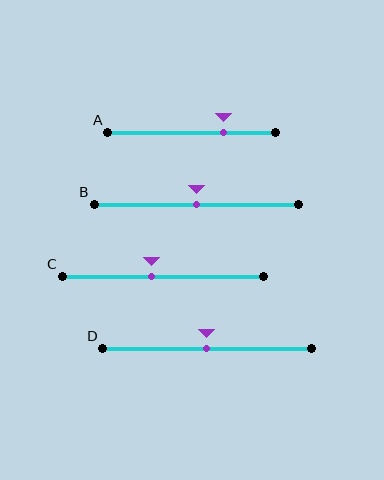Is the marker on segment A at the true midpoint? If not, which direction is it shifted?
No, the marker on segment A is shifted to the right by about 19% of the segment length.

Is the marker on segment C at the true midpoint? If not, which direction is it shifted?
No, the marker on segment C is shifted to the left by about 6% of the segment length.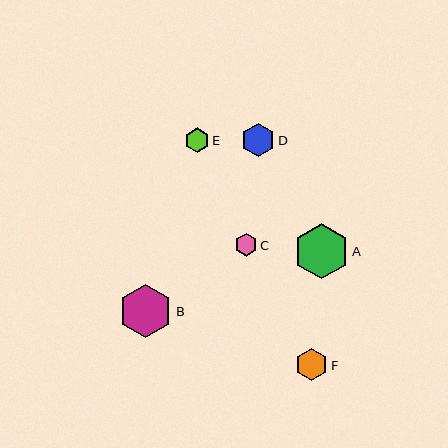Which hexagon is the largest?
Hexagon A is the largest with a size of approximately 55 pixels.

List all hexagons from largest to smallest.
From largest to smallest: A, B, D, F, E, C.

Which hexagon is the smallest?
Hexagon C is the smallest with a size of approximately 23 pixels.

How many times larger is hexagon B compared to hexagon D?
Hexagon B is approximately 1.6 times the size of hexagon D.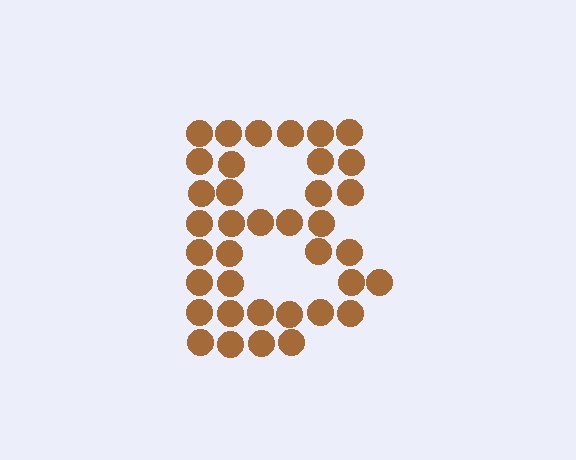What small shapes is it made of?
It is made of small circles.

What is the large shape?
The large shape is the letter B.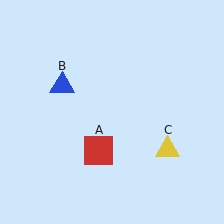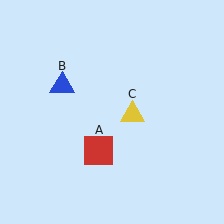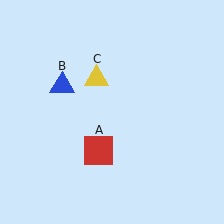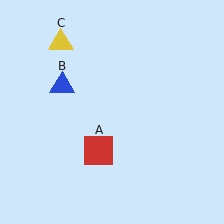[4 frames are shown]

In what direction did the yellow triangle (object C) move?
The yellow triangle (object C) moved up and to the left.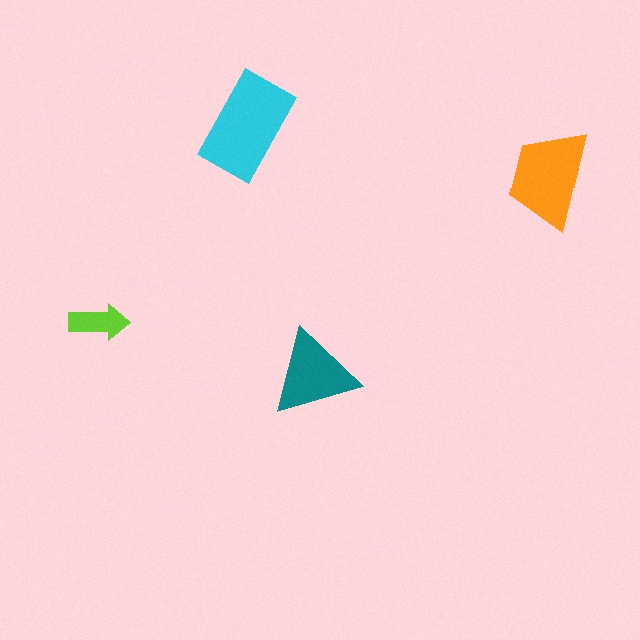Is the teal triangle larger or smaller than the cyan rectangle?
Smaller.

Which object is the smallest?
The lime arrow.